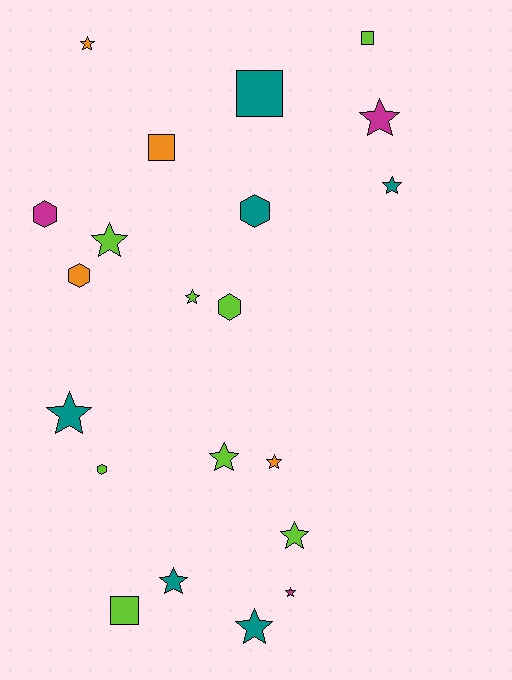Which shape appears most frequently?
Star, with 12 objects.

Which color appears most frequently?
Lime, with 8 objects.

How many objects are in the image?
There are 21 objects.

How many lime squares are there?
There are 2 lime squares.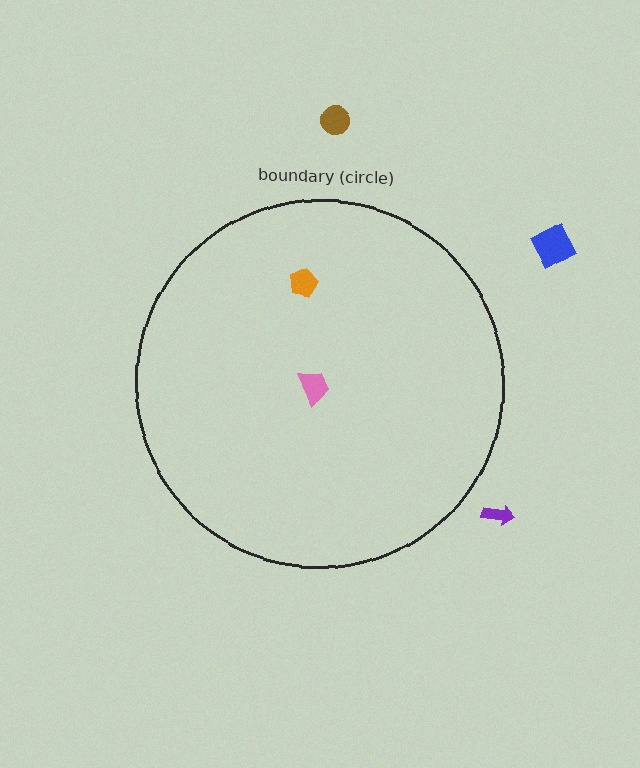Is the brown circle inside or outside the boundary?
Outside.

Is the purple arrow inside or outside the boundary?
Outside.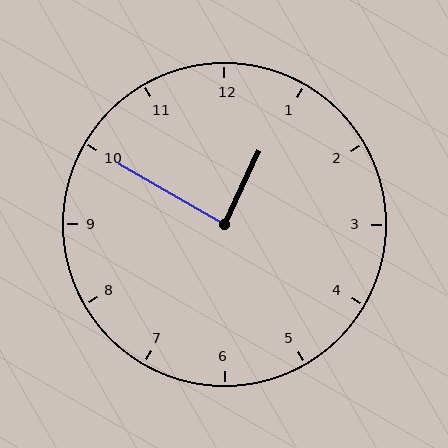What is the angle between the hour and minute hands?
Approximately 85 degrees.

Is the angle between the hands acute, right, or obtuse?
It is right.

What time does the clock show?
12:50.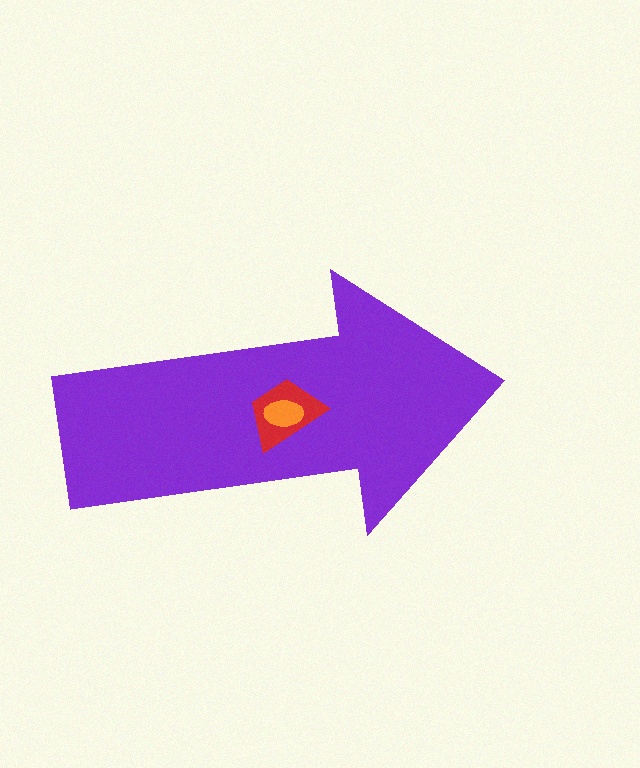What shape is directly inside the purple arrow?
The red trapezoid.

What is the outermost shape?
The purple arrow.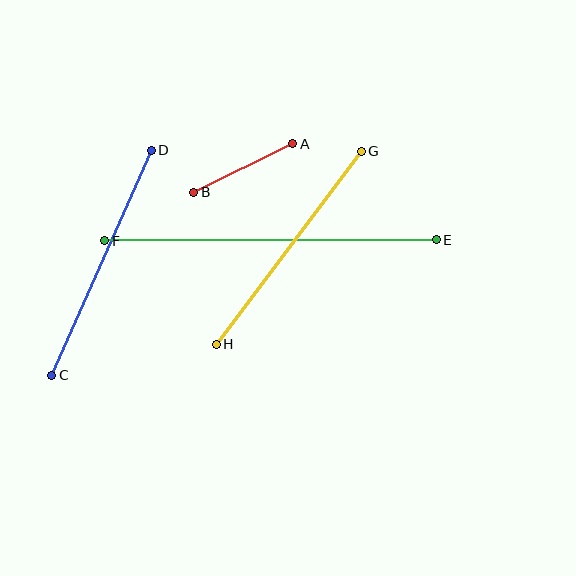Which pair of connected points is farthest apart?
Points E and F are farthest apart.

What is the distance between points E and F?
The distance is approximately 332 pixels.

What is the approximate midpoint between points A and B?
The midpoint is at approximately (243, 168) pixels.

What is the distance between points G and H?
The distance is approximately 241 pixels.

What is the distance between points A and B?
The distance is approximately 110 pixels.